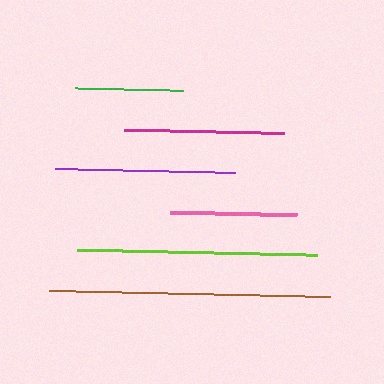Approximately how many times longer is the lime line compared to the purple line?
The lime line is approximately 1.3 times the length of the purple line.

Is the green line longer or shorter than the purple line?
The purple line is longer than the green line.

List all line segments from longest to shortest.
From longest to shortest: brown, lime, purple, magenta, pink, green.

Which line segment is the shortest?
The green line is the shortest at approximately 108 pixels.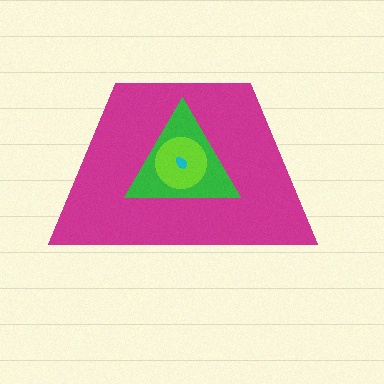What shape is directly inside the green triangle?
The lime circle.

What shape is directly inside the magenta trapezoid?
The green triangle.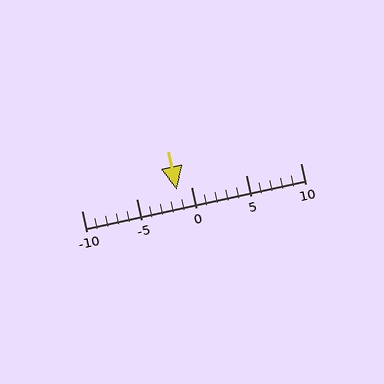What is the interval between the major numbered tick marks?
The major tick marks are spaced 5 units apart.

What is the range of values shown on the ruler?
The ruler shows values from -10 to 10.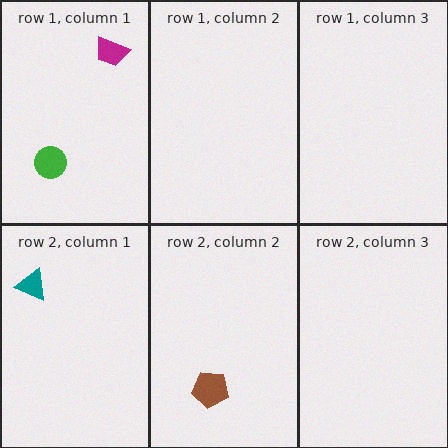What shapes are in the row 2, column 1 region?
The teal triangle.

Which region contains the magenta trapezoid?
The row 1, column 1 region.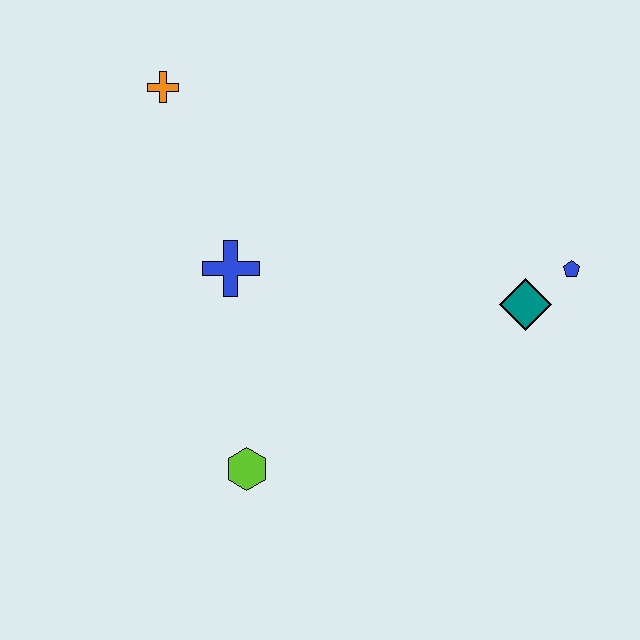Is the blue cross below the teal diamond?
No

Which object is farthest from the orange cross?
The blue pentagon is farthest from the orange cross.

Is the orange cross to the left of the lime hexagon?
Yes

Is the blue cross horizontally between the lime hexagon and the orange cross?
Yes